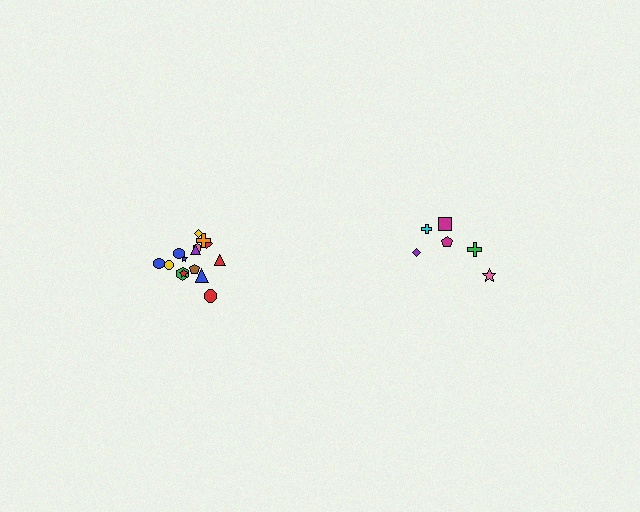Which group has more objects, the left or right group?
The left group.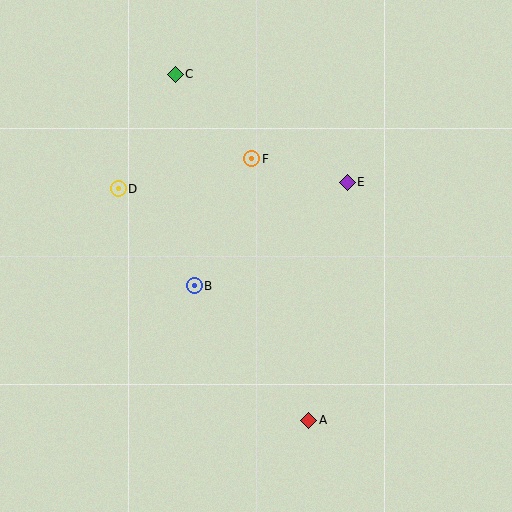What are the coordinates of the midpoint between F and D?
The midpoint between F and D is at (185, 174).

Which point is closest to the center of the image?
Point B at (194, 286) is closest to the center.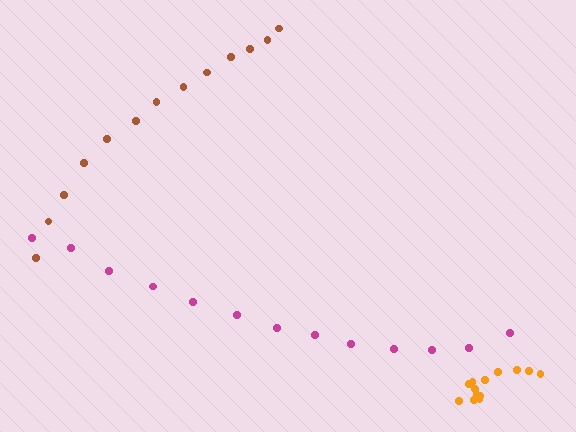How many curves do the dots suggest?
There are 3 distinct paths.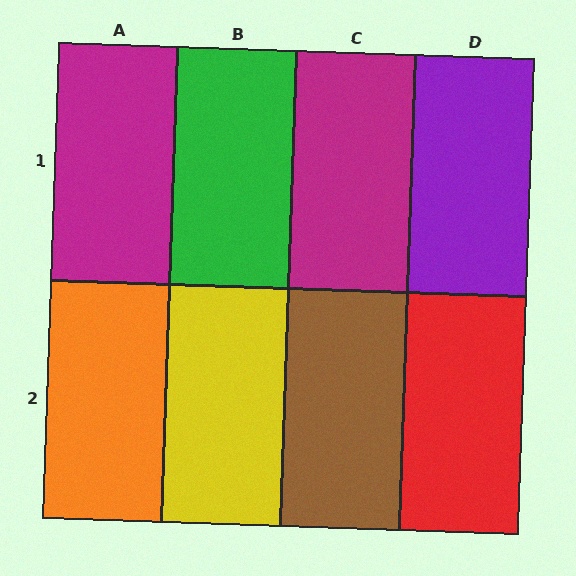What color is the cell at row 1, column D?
Purple.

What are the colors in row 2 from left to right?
Orange, yellow, brown, red.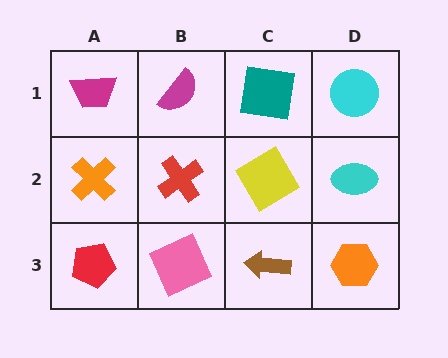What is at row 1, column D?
A cyan circle.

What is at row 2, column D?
A cyan ellipse.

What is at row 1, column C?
A teal square.